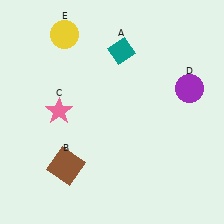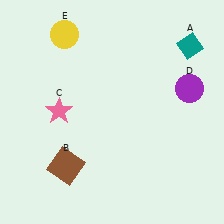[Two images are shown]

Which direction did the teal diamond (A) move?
The teal diamond (A) moved right.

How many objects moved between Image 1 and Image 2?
1 object moved between the two images.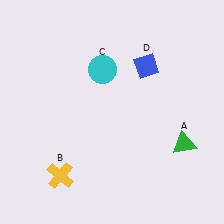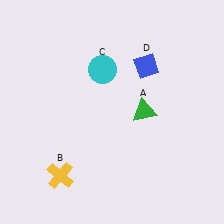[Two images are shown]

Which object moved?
The green triangle (A) moved left.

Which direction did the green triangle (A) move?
The green triangle (A) moved left.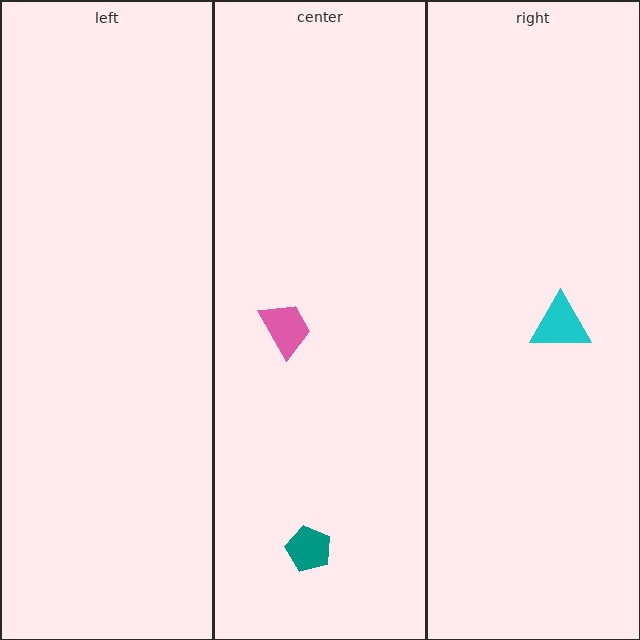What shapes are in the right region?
The cyan triangle.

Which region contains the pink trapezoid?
The center region.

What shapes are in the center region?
The pink trapezoid, the teal pentagon.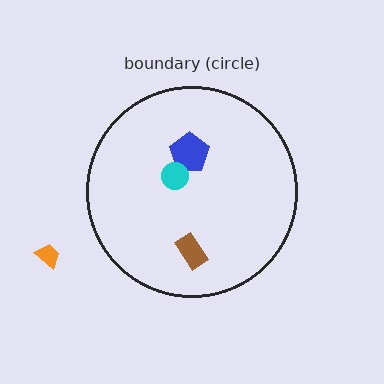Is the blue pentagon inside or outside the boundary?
Inside.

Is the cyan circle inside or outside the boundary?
Inside.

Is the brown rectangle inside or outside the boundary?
Inside.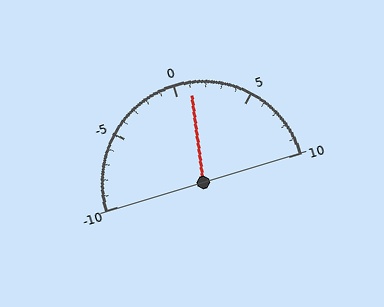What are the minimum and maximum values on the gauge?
The gauge ranges from -10 to 10.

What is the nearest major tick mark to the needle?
The nearest major tick mark is 0.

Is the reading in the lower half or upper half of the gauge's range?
The reading is in the upper half of the range (-10 to 10).